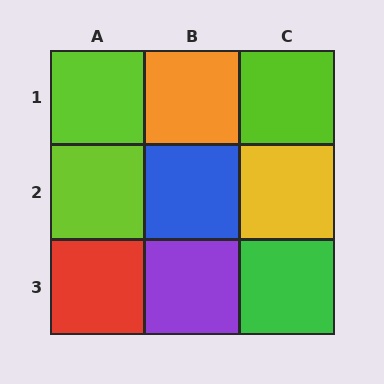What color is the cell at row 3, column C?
Green.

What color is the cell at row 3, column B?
Purple.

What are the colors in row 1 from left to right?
Lime, orange, lime.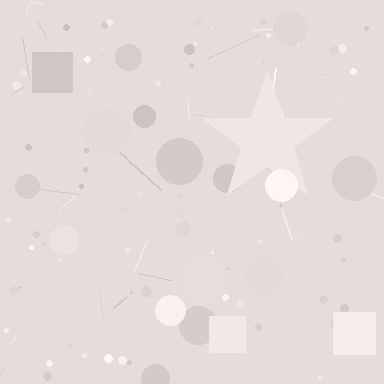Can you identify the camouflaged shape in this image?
The camouflaged shape is a star.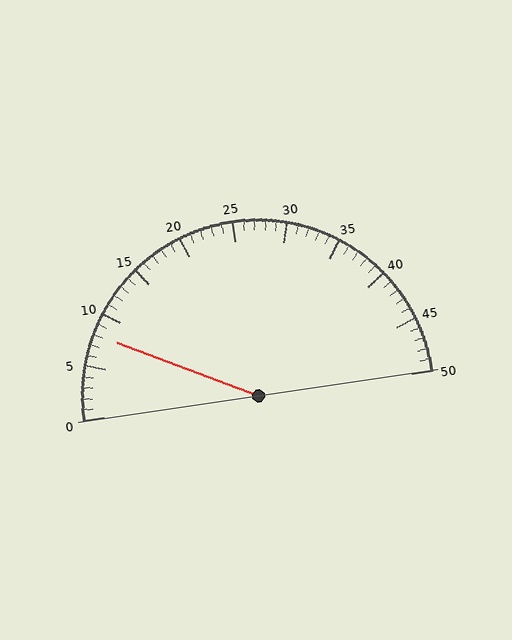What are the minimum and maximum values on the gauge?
The gauge ranges from 0 to 50.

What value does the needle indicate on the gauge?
The needle indicates approximately 8.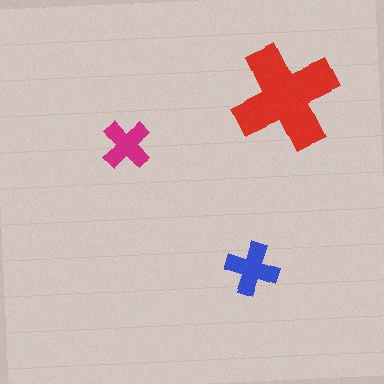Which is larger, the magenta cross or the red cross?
The red one.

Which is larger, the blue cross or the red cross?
The red one.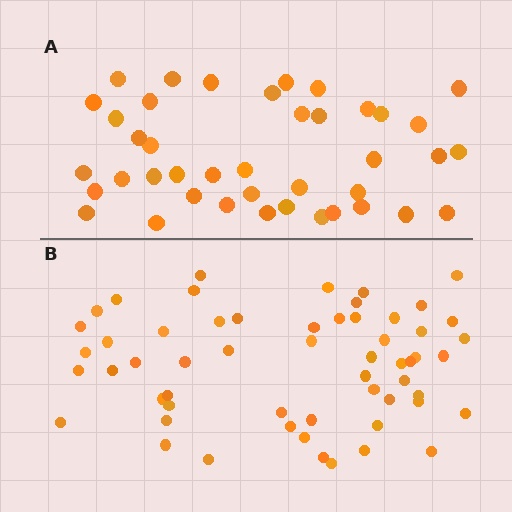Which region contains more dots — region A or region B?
Region B (the bottom region) has more dots.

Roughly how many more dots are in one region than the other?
Region B has approximately 15 more dots than region A.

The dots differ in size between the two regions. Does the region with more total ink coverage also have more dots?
No. Region A has more total ink coverage because its dots are larger, but region B actually contains more individual dots. Total area can be misleading — the number of items is what matters here.